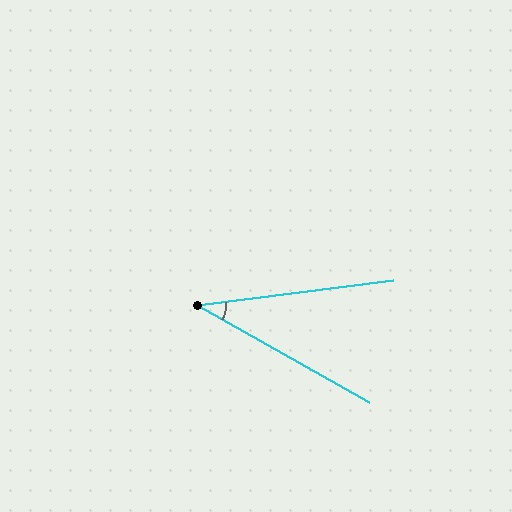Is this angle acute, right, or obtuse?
It is acute.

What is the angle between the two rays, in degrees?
Approximately 37 degrees.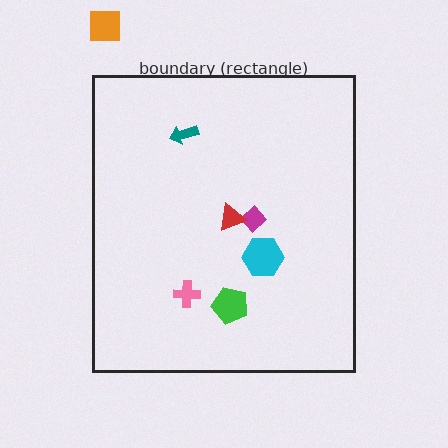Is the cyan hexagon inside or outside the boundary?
Inside.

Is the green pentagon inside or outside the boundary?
Inside.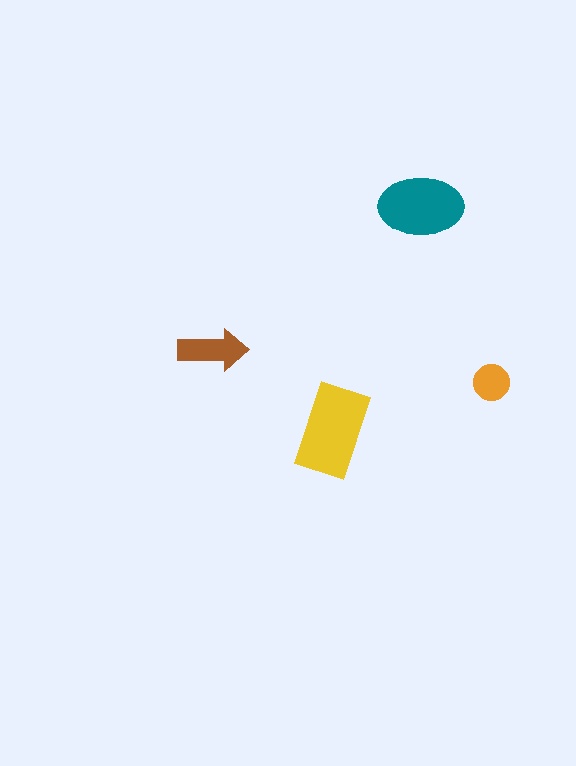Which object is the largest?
The yellow rectangle.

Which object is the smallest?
The orange circle.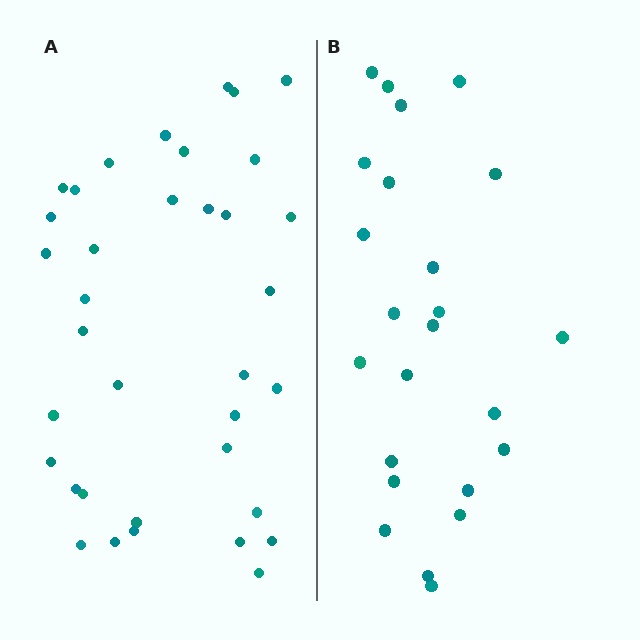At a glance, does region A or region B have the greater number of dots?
Region A (the left region) has more dots.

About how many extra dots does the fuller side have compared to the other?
Region A has roughly 12 or so more dots than region B.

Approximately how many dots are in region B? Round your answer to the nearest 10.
About 20 dots. (The exact count is 24, which rounds to 20.)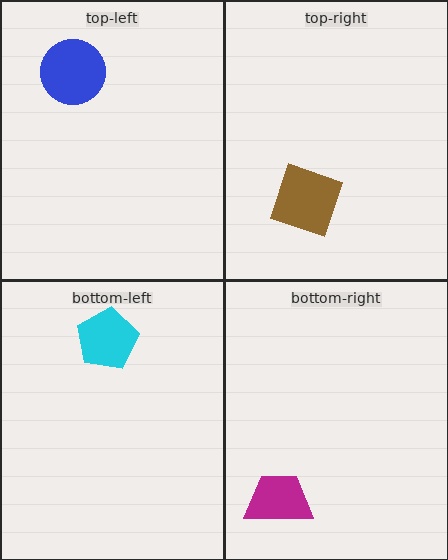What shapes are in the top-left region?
The blue circle.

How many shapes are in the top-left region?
1.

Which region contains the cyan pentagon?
The bottom-left region.